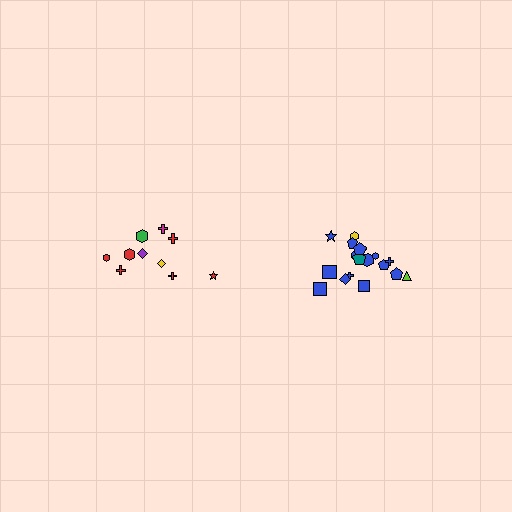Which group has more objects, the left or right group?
The right group.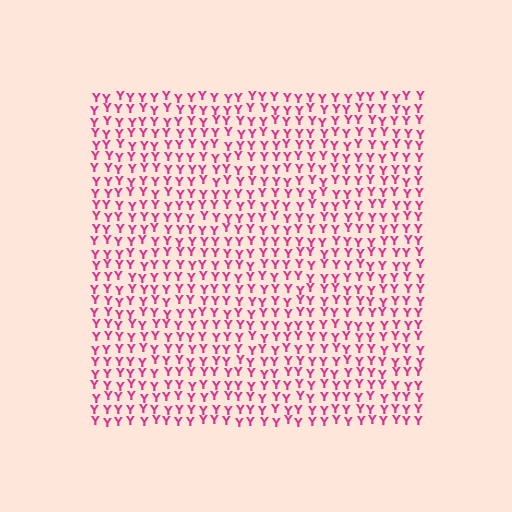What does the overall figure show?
The overall figure shows a square.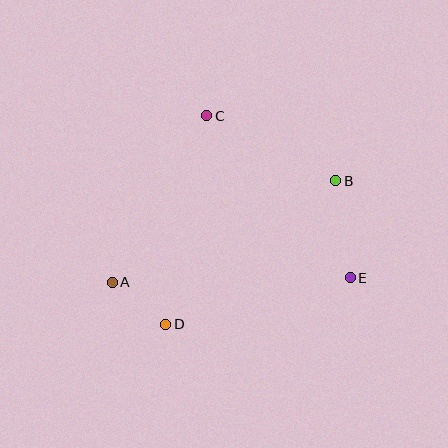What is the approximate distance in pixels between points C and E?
The distance between C and E is approximately 217 pixels.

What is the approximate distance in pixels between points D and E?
The distance between D and E is approximately 190 pixels.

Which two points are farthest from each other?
Points A and B are farthest from each other.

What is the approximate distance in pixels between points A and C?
The distance between A and C is approximately 191 pixels.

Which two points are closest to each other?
Points A and D are closest to each other.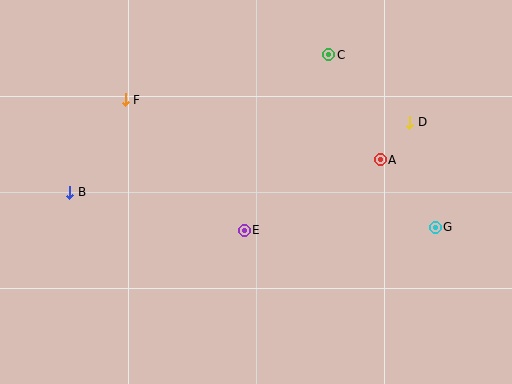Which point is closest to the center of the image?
Point E at (244, 230) is closest to the center.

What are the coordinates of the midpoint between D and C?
The midpoint between D and C is at (369, 88).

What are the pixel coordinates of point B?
Point B is at (70, 192).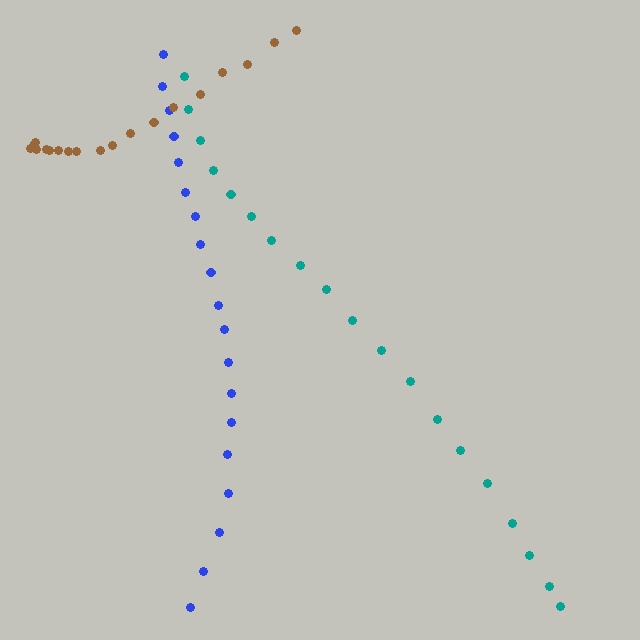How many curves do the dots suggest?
There are 3 distinct paths.